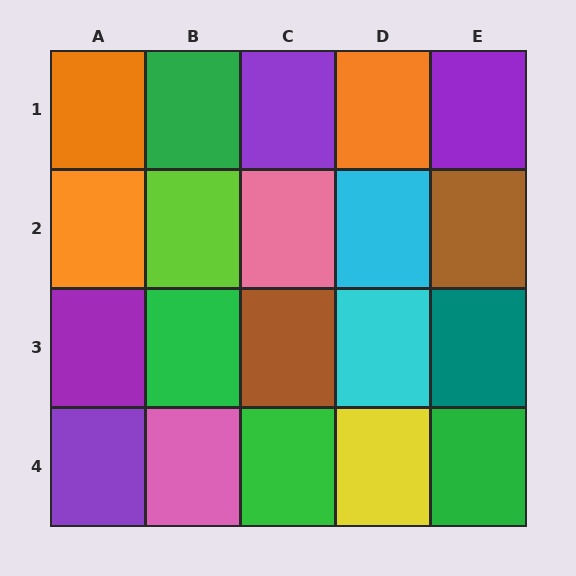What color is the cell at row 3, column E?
Teal.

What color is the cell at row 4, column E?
Green.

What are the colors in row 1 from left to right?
Orange, green, purple, orange, purple.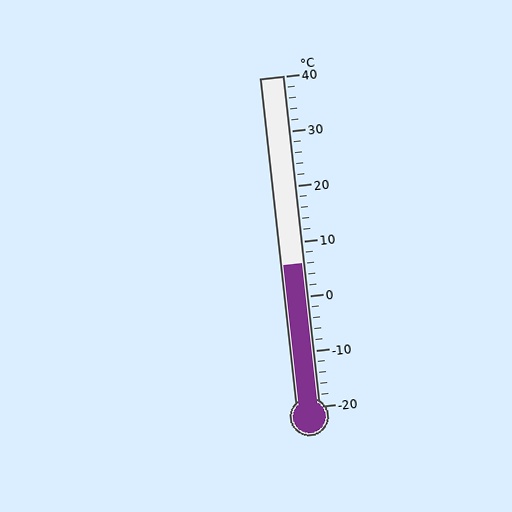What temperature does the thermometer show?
The thermometer shows approximately 6°C.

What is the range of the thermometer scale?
The thermometer scale ranges from -20°C to 40°C.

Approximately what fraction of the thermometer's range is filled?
The thermometer is filled to approximately 45% of its range.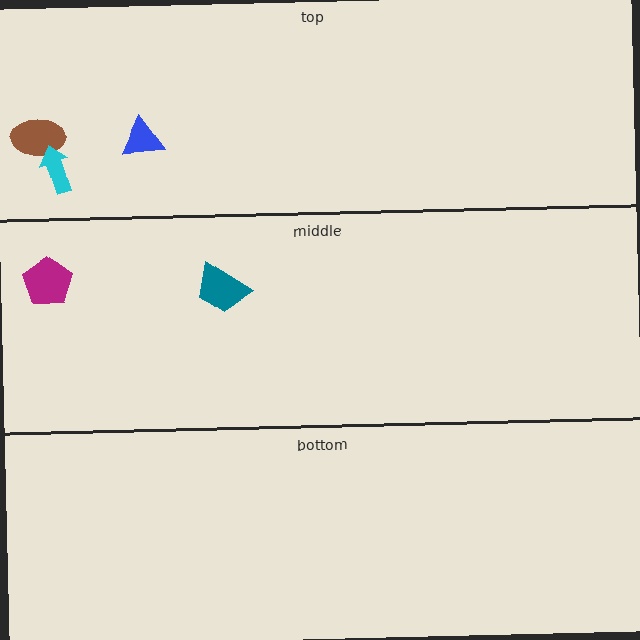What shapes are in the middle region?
The teal trapezoid, the magenta pentagon.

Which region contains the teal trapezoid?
The middle region.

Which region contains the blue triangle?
The top region.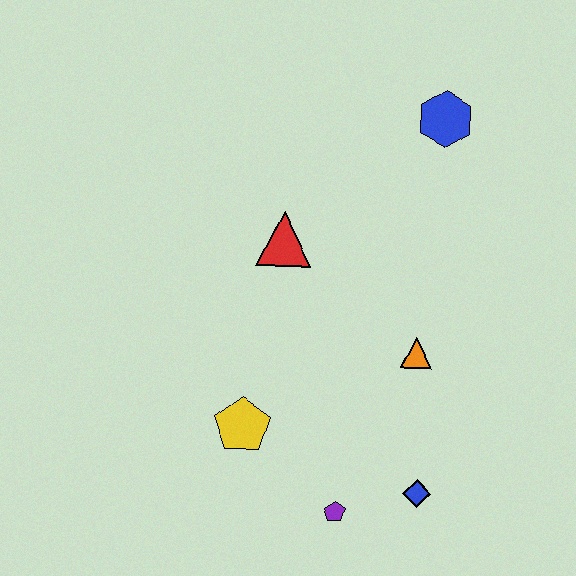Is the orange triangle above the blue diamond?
Yes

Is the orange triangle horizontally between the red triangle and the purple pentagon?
No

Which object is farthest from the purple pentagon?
The blue hexagon is farthest from the purple pentagon.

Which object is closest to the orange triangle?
The blue diamond is closest to the orange triangle.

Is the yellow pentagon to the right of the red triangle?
No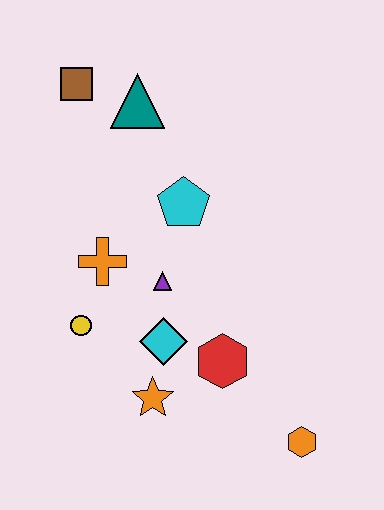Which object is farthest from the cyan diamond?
The brown square is farthest from the cyan diamond.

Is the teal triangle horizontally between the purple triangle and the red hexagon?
No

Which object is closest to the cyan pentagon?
The purple triangle is closest to the cyan pentagon.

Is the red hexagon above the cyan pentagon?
No